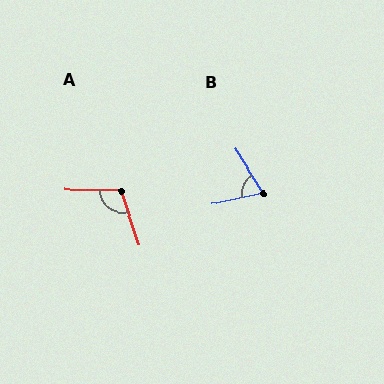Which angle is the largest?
A, at approximately 110 degrees.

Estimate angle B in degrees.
Approximately 70 degrees.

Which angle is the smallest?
B, at approximately 70 degrees.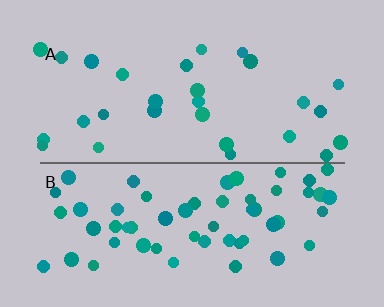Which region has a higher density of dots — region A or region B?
B (the bottom).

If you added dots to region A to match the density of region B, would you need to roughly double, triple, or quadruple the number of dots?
Approximately double.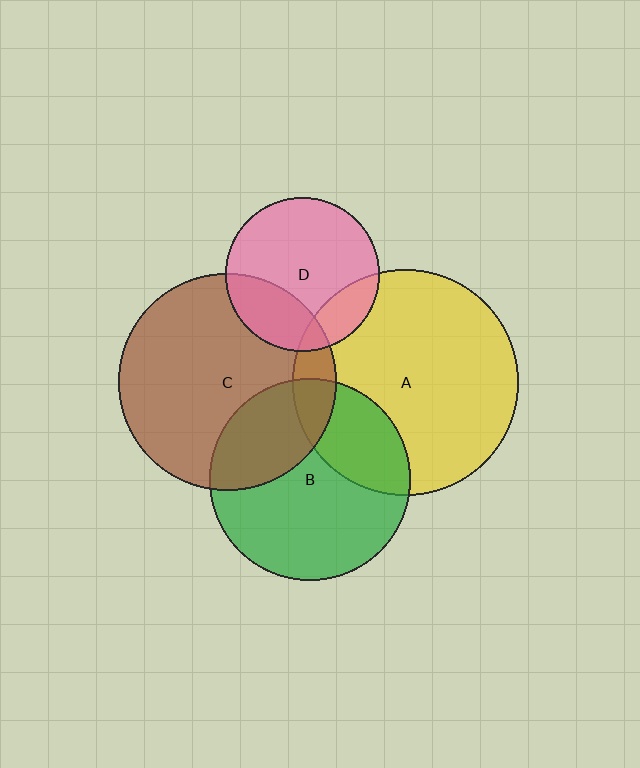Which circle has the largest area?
Circle A (yellow).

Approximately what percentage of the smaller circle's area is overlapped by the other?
Approximately 15%.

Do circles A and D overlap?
Yes.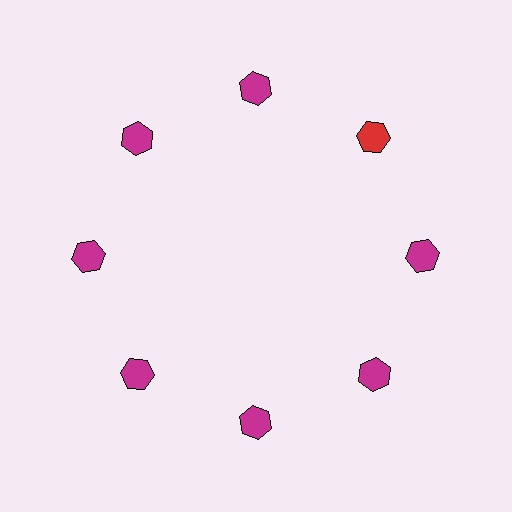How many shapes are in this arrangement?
There are 8 shapes arranged in a ring pattern.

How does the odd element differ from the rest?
It has a different color: red instead of magenta.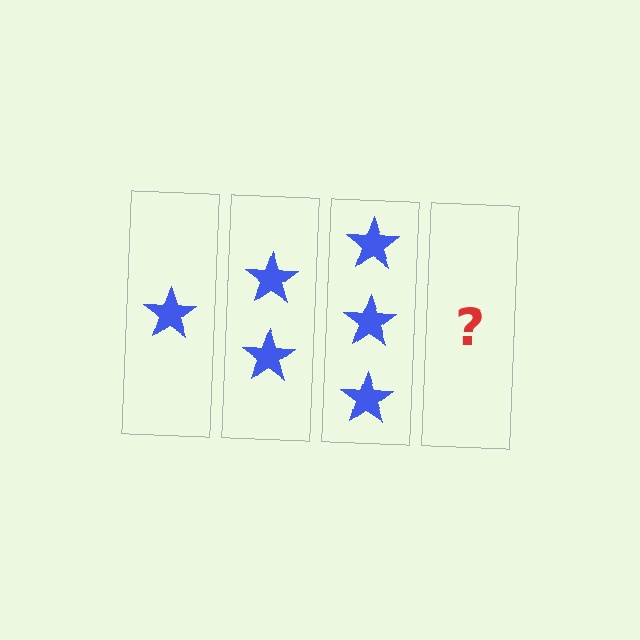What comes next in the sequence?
The next element should be 4 stars.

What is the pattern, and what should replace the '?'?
The pattern is that each step adds one more star. The '?' should be 4 stars.